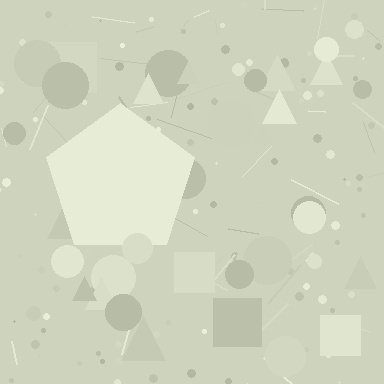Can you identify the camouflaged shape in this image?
The camouflaged shape is a pentagon.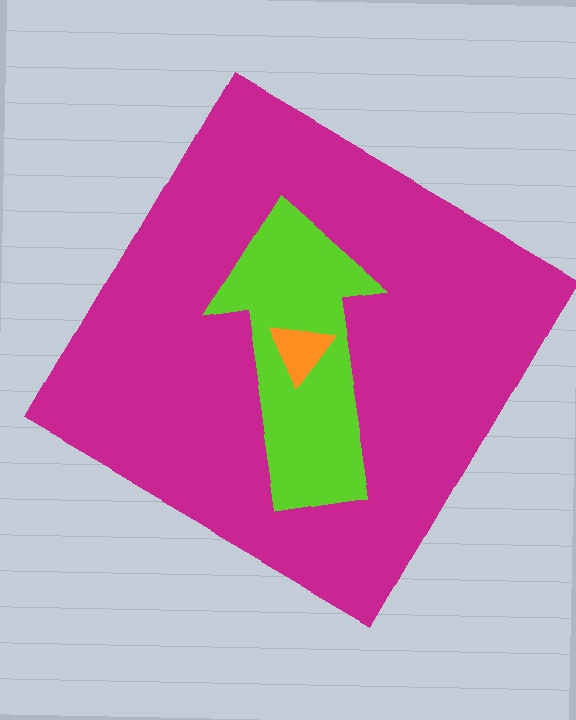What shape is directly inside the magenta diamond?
The lime arrow.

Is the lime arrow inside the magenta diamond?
Yes.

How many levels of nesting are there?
3.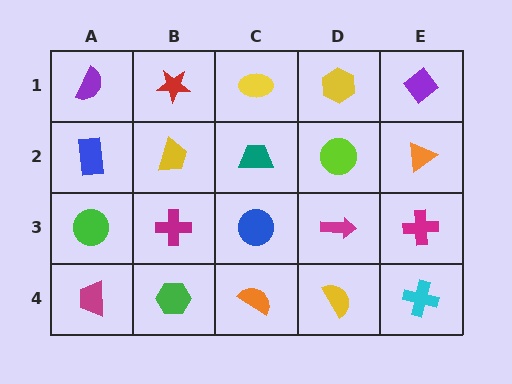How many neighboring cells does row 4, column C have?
3.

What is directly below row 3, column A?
A magenta trapezoid.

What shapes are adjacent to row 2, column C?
A yellow ellipse (row 1, column C), a blue circle (row 3, column C), a yellow trapezoid (row 2, column B), a lime circle (row 2, column D).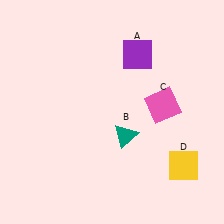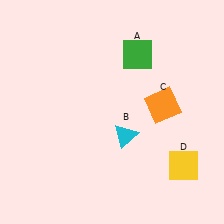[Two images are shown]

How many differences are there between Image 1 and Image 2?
There are 3 differences between the two images.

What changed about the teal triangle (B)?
In Image 1, B is teal. In Image 2, it changed to cyan.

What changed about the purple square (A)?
In Image 1, A is purple. In Image 2, it changed to green.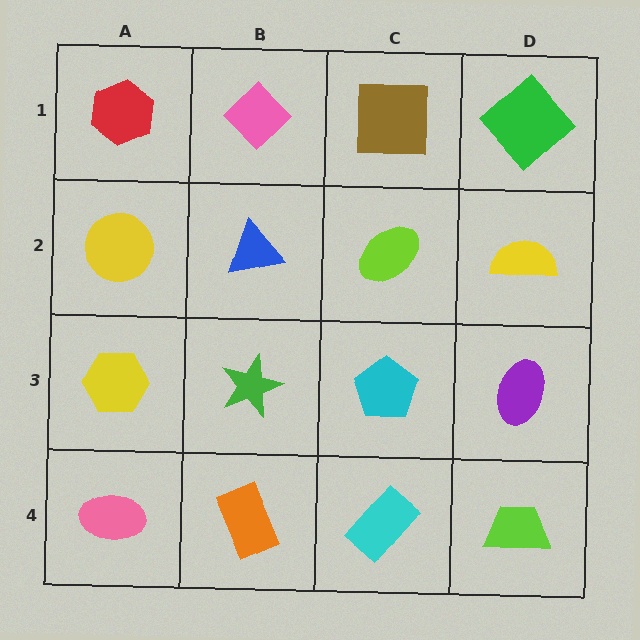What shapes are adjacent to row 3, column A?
A yellow circle (row 2, column A), a pink ellipse (row 4, column A), a green star (row 3, column B).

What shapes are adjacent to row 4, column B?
A green star (row 3, column B), a pink ellipse (row 4, column A), a cyan rectangle (row 4, column C).